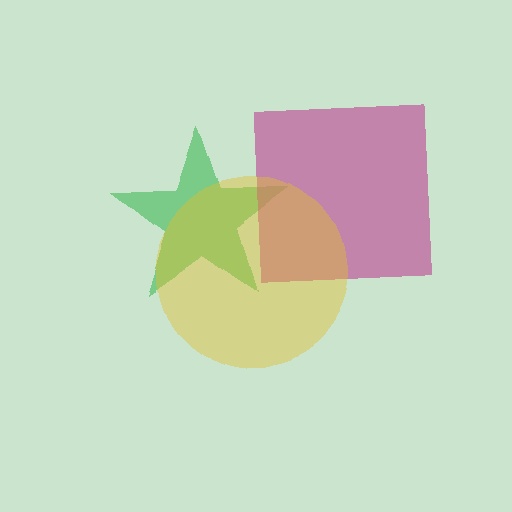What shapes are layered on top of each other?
The layered shapes are: a green star, a magenta square, a yellow circle.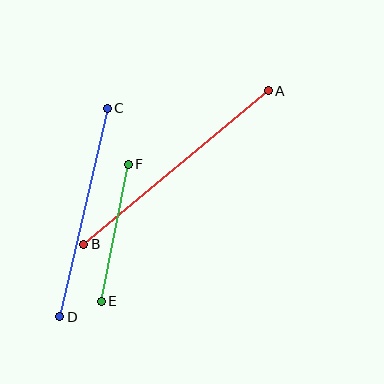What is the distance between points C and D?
The distance is approximately 214 pixels.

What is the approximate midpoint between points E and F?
The midpoint is at approximately (115, 233) pixels.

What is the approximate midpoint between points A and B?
The midpoint is at approximately (176, 167) pixels.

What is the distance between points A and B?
The distance is approximately 240 pixels.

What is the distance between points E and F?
The distance is approximately 140 pixels.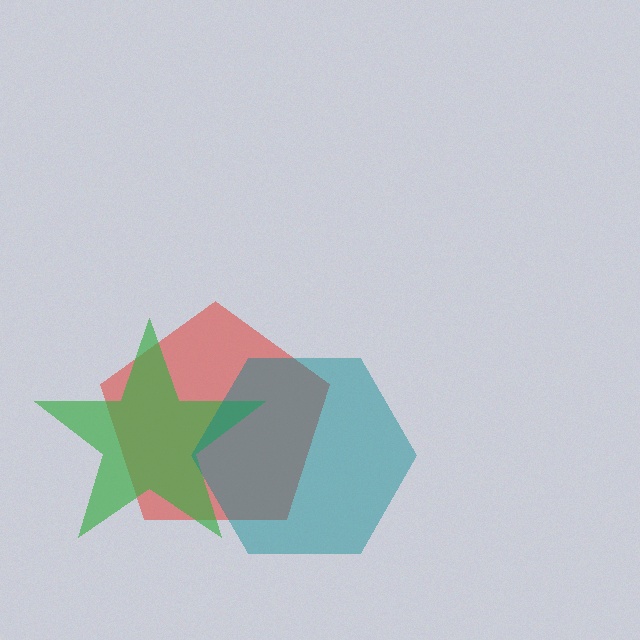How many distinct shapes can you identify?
There are 3 distinct shapes: a red pentagon, a green star, a teal hexagon.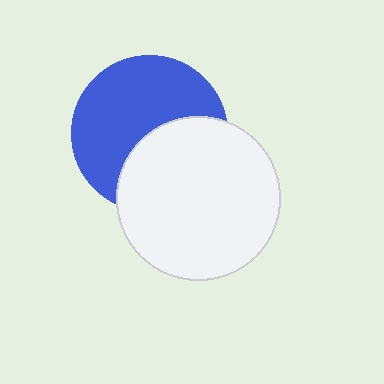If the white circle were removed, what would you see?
You would see the complete blue circle.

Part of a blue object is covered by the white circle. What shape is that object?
It is a circle.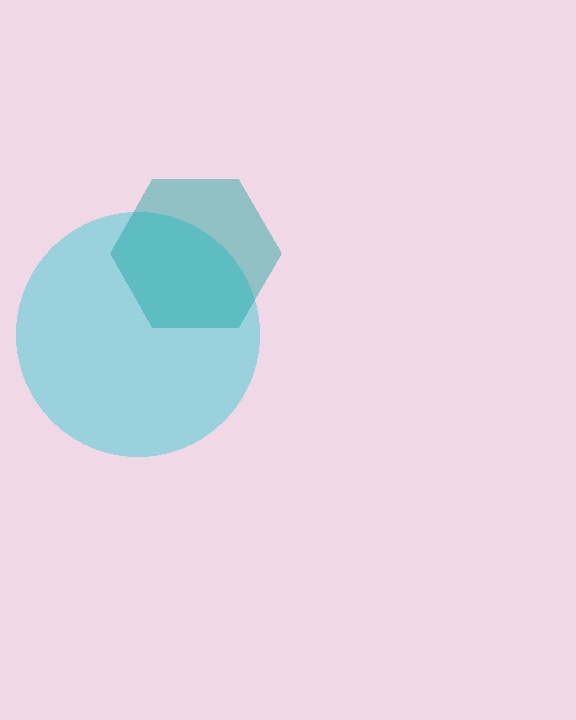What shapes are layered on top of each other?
The layered shapes are: a cyan circle, a teal hexagon.